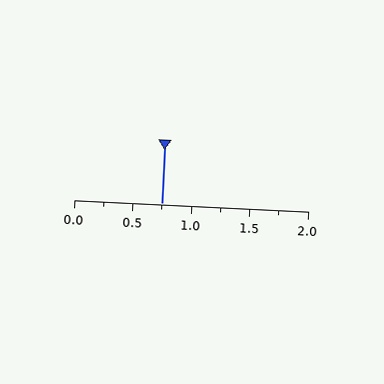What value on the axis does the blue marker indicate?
The marker indicates approximately 0.75.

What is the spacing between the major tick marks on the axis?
The major ticks are spaced 0.5 apart.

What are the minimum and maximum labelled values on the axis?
The axis runs from 0.0 to 2.0.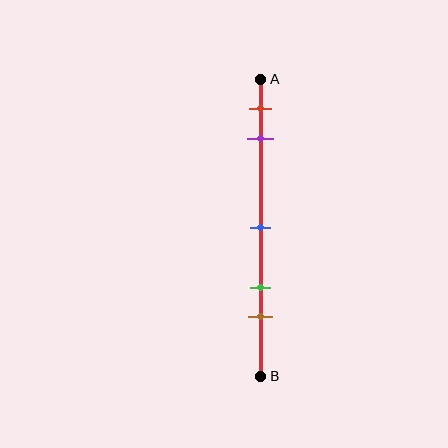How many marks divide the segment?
There are 5 marks dividing the segment.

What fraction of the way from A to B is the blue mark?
The blue mark is approximately 50% (0.5) of the way from A to B.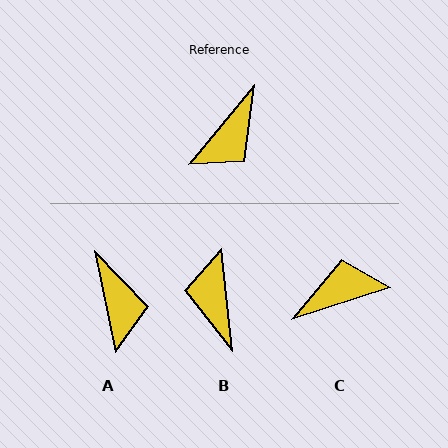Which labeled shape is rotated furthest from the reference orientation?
C, about 148 degrees away.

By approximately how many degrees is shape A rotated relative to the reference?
Approximately 52 degrees counter-clockwise.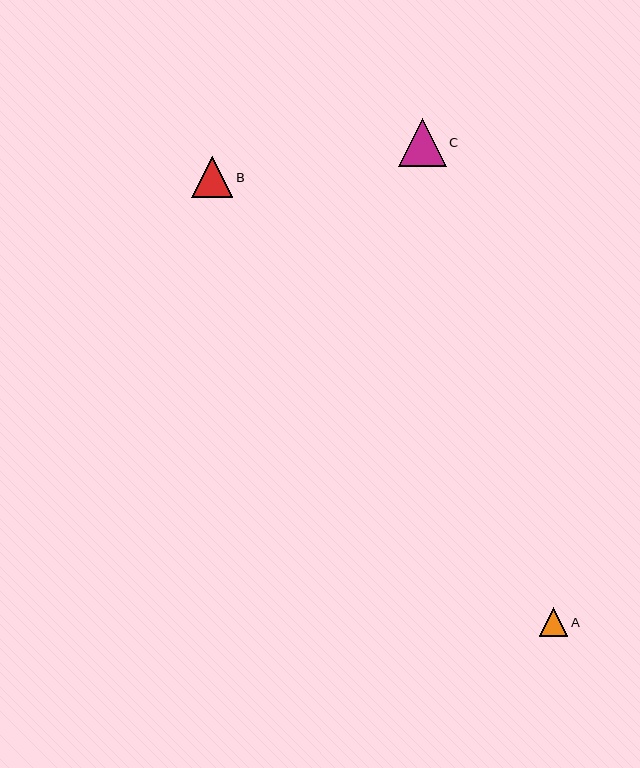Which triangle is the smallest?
Triangle A is the smallest with a size of approximately 29 pixels.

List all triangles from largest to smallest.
From largest to smallest: C, B, A.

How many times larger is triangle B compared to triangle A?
Triangle B is approximately 1.4 times the size of triangle A.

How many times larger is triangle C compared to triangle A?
Triangle C is approximately 1.6 times the size of triangle A.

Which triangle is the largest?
Triangle C is the largest with a size of approximately 47 pixels.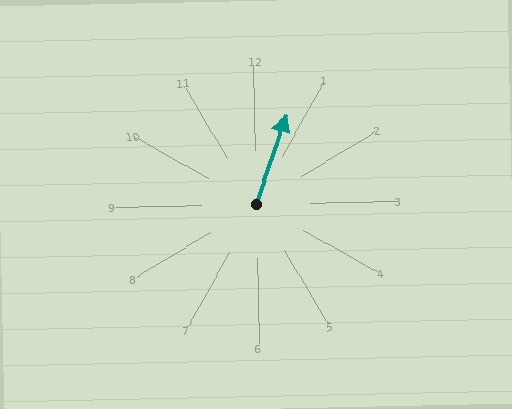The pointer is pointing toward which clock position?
Roughly 1 o'clock.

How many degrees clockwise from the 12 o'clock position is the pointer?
Approximately 20 degrees.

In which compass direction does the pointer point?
North.